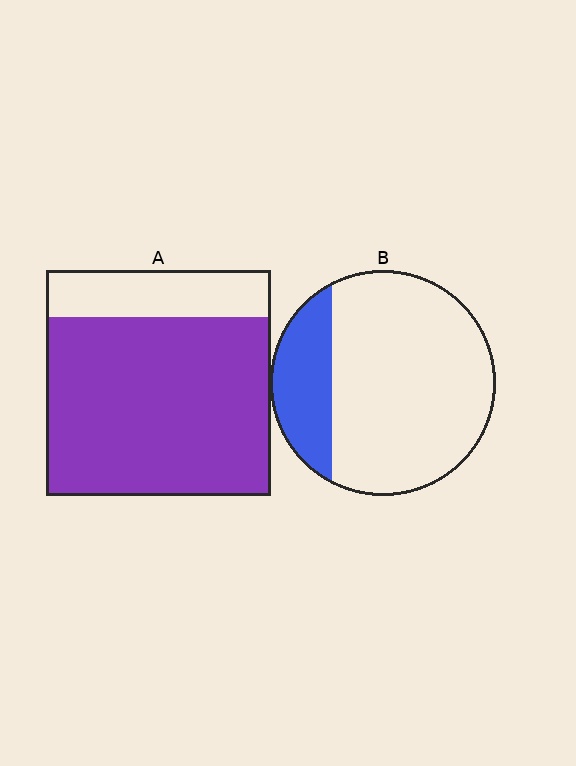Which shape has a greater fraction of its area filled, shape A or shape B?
Shape A.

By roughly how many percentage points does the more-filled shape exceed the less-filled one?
By roughly 55 percentage points (A over B).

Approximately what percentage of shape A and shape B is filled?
A is approximately 80% and B is approximately 20%.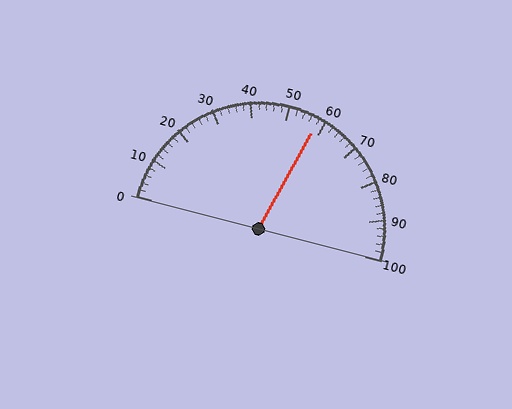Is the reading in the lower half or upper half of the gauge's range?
The reading is in the upper half of the range (0 to 100).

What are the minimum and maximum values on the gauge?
The gauge ranges from 0 to 100.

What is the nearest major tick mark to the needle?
The nearest major tick mark is 60.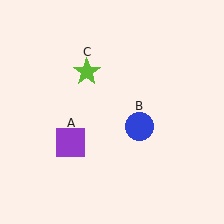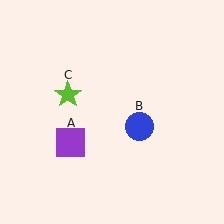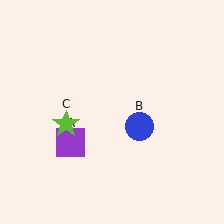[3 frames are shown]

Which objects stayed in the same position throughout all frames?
Purple square (object A) and blue circle (object B) remained stationary.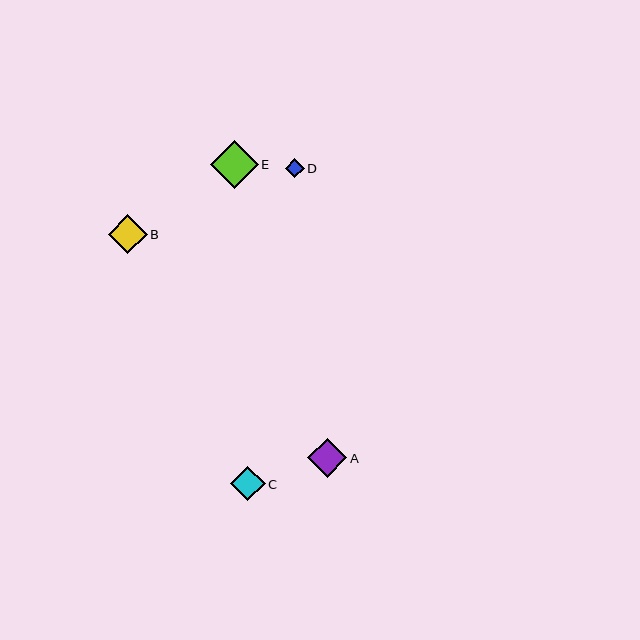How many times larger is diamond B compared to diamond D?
Diamond B is approximately 2.0 times the size of diamond D.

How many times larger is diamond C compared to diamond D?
Diamond C is approximately 1.8 times the size of diamond D.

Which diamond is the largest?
Diamond E is the largest with a size of approximately 48 pixels.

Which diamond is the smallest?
Diamond D is the smallest with a size of approximately 19 pixels.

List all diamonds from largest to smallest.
From largest to smallest: E, A, B, C, D.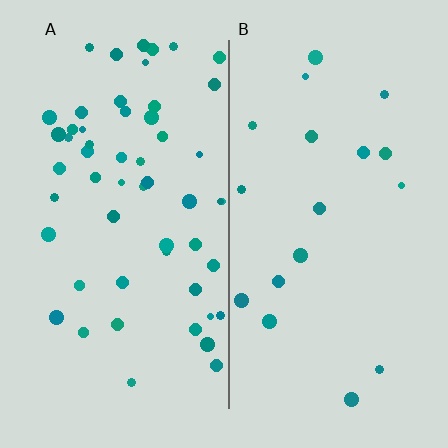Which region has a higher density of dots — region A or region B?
A (the left).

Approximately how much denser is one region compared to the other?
Approximately 3.0× — region A over region B.